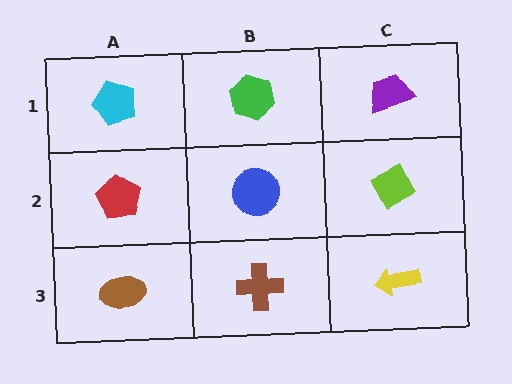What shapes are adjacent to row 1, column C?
A lime diamond (row 2, column C), a green hexagon (row 1, column B).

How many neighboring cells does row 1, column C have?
2.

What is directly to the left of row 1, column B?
A cyan pentagon.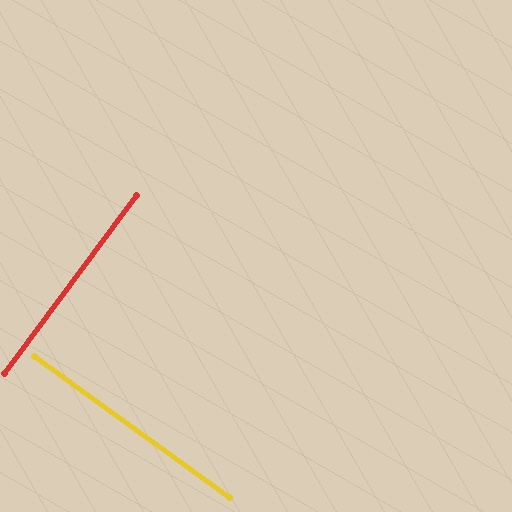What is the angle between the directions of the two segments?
Approximately 89 degrees.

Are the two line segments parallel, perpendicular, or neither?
Perpendicular — they meet at approximately 89°.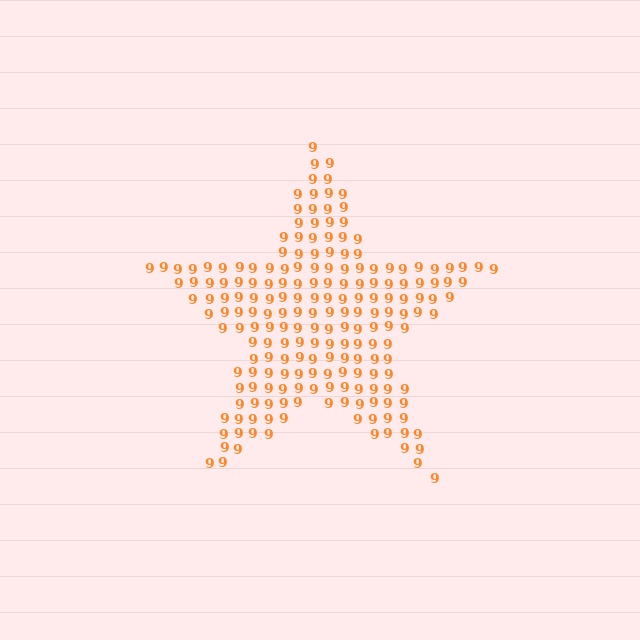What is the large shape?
The large shape is a star.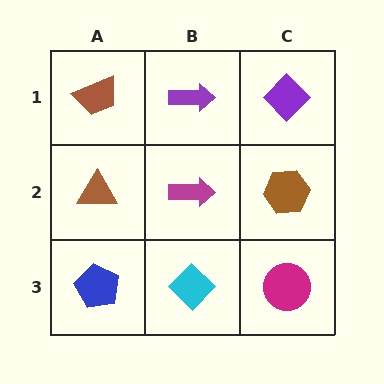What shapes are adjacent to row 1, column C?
A brown hexagon (row 2, column C), a purple arrow (row 1, column B).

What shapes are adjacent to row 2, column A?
A brown trapezoid (row 1, column A), a blue pentagon (row 3, column A), a magenta arrow (row 2, column B).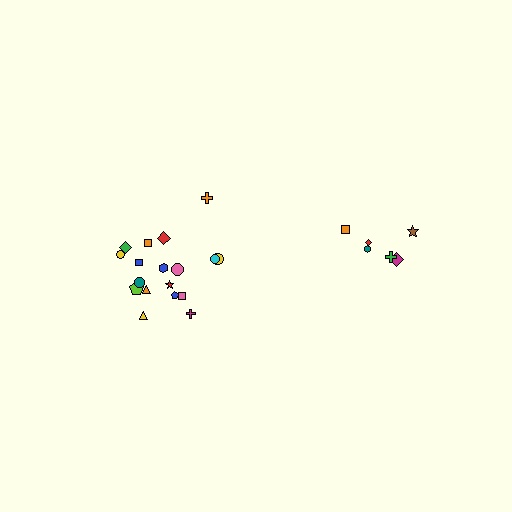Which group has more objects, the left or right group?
The left group.